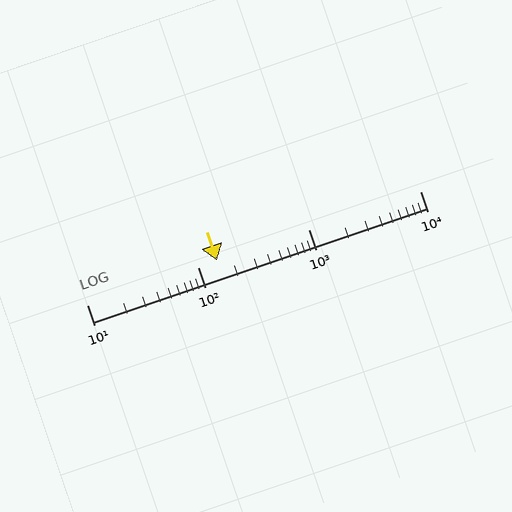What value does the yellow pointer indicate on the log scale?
The pointer indicates approximately 150.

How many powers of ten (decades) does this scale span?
The scale spans 3 decades, from 10 to 10000.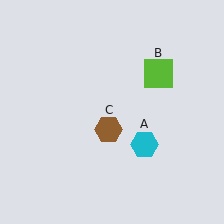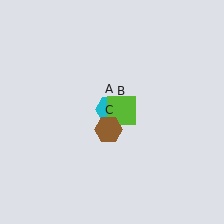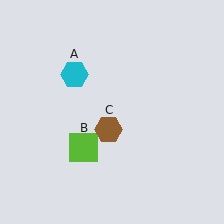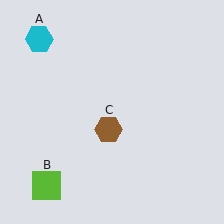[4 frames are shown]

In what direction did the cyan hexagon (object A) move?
The cyan hexagon (object A) moved up and to the left.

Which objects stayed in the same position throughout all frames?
Brown hexagon (object C) remained stationary.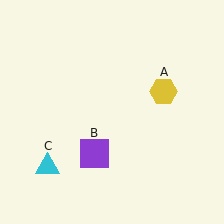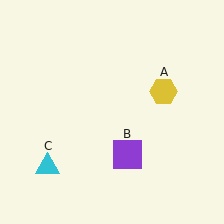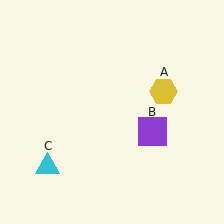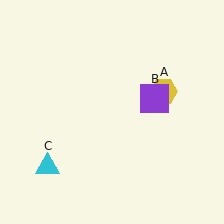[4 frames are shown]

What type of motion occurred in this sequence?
The purple square (object B) rotated counterclockwise around the center of the scene.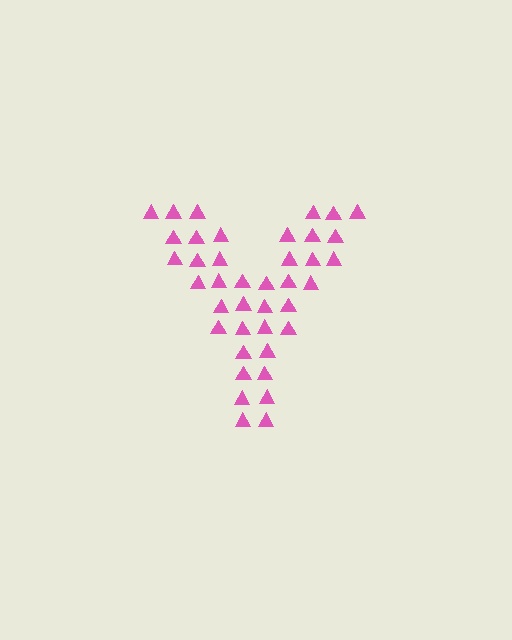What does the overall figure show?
The overall figure shows the letter Y.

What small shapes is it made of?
It is made of small triangles.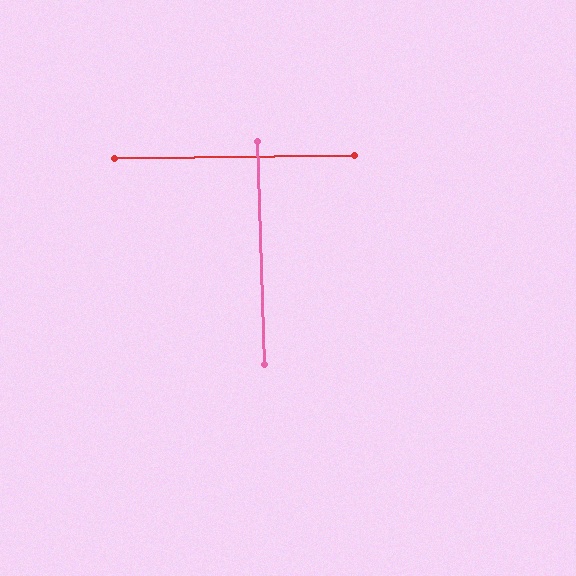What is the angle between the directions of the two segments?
Approximately 89 degrees.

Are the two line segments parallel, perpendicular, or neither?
Perpendicular — they meet at approximately 89°.